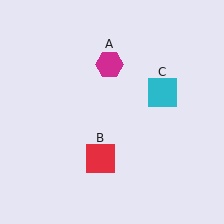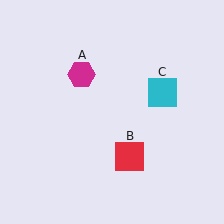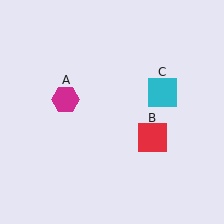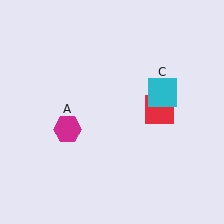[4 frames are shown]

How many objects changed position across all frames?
2 objects changed position: magenta hexagon (object A), red square (object B).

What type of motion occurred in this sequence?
The magenta hexagon (object A), red square (object B) rotated counterclockwise around the center of the scene.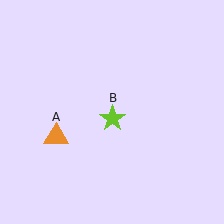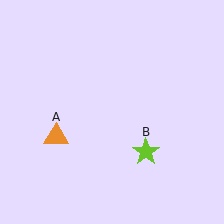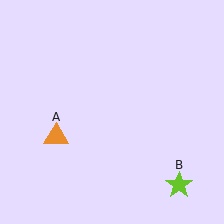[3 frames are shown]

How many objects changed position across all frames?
1 object changed position: lime star (object B).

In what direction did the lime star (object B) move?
The lime star (object B) moved down and to the right.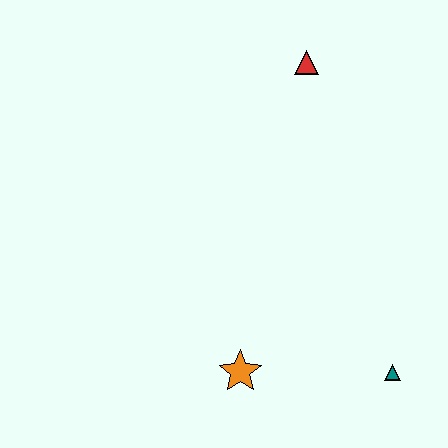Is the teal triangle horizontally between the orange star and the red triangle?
No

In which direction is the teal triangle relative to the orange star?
The teal triangle is to the right of the orange star.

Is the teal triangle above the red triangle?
No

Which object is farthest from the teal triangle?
The red triangle is farthest from the teal triangle.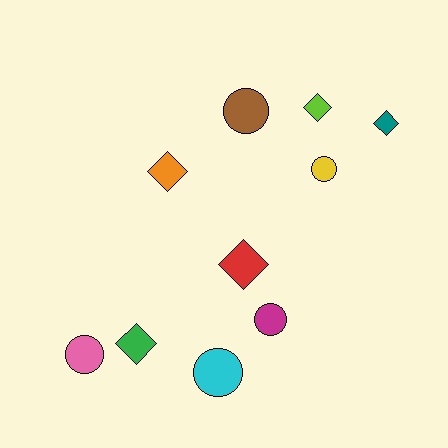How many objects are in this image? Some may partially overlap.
There are 10 objects.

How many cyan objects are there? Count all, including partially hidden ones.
There is 1 cyan object.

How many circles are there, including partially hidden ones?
There are 5 circles.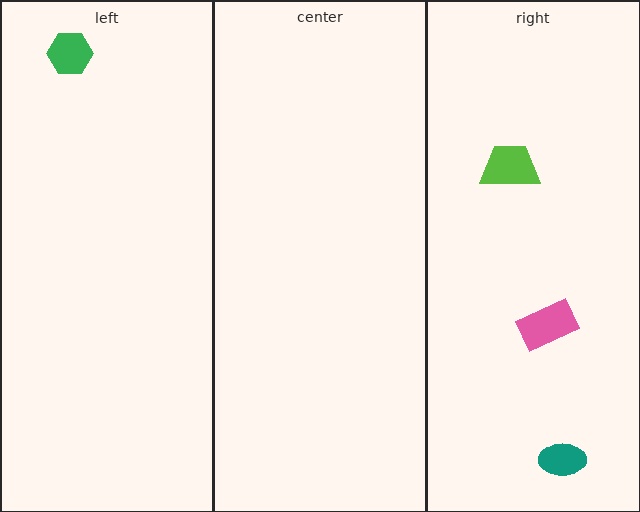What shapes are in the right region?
The lime trapezoid, the pink rectangle, the teal ellipse.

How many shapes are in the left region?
1.